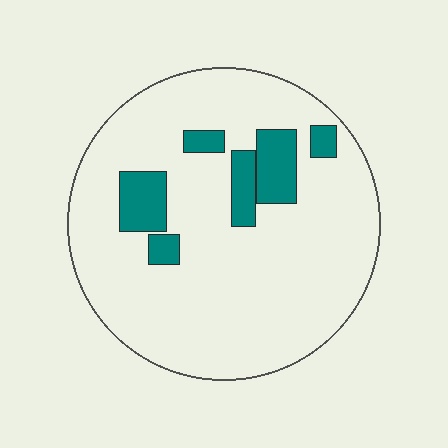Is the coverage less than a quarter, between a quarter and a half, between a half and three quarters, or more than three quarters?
Less than a quarter.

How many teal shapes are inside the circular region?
6.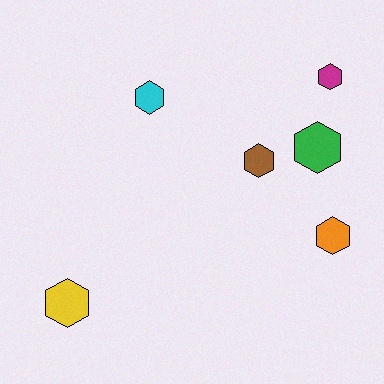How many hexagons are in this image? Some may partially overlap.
There are 6 hexagons.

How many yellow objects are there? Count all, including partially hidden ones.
There is 1 yellow object.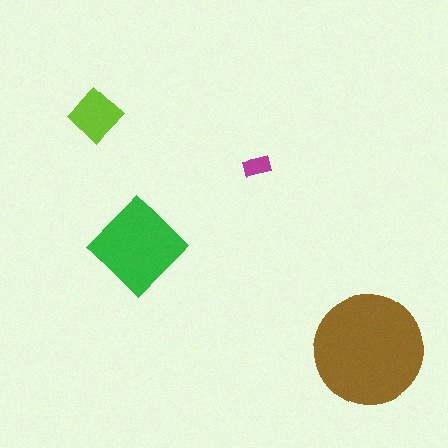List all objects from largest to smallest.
The brown circle, the green diamond, the lime diamond, the magenta rectangle.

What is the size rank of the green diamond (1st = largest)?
2nd.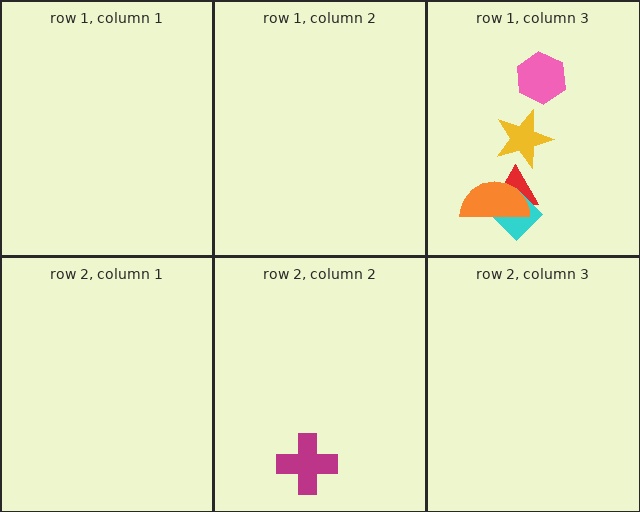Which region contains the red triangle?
The row 1, column 3 region.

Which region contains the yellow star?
The row 1, column 3 region.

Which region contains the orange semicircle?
The row 1, column 3 region.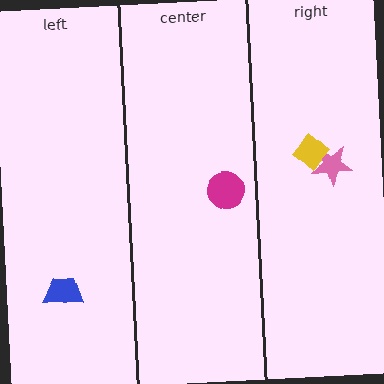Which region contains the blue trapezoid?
The left region.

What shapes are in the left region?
The blue trapezoid.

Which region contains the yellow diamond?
The right region.